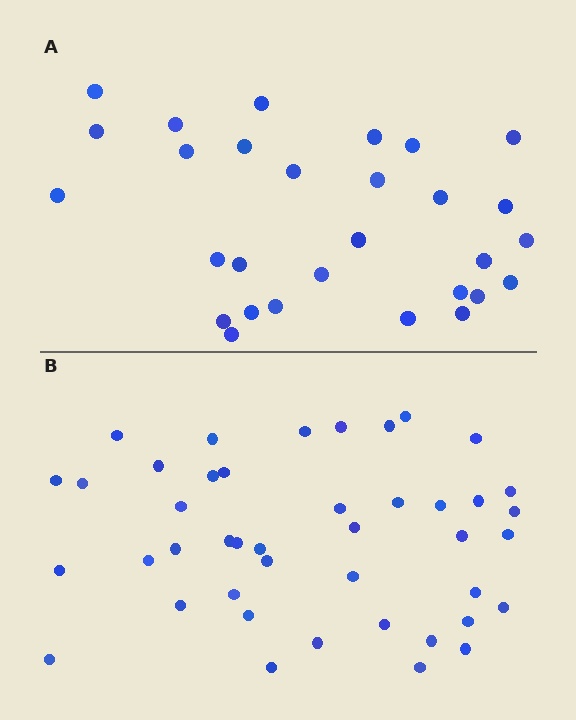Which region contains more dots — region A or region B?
Region B (the bottom region) has more dots.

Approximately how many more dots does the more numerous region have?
Region B has approximately 15 more dots than region A.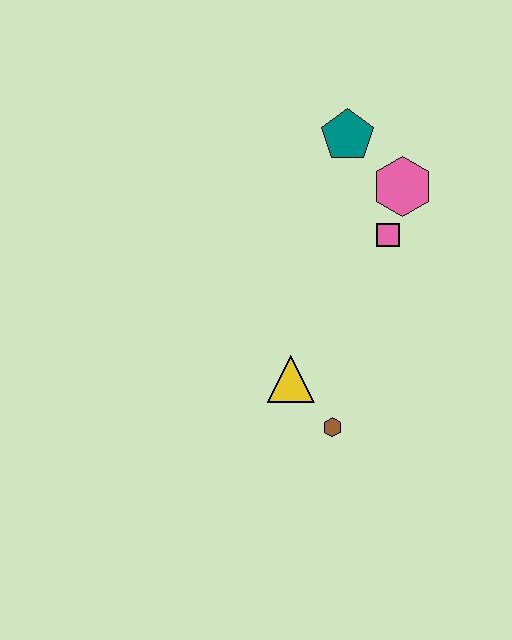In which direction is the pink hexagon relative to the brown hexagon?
The pink hexagon is above the brown hexagon.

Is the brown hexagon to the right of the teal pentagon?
No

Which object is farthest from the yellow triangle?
The teal pentagon is farthest from the yellow triangle.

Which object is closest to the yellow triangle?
The brown hexagon is closest to the yellow triangle.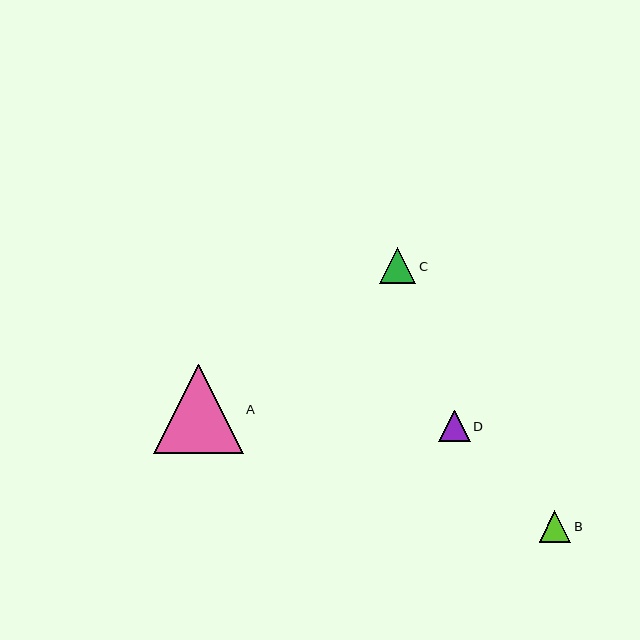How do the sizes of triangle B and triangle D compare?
Triangle B and triangle D are approximately the same size.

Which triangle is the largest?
Triangle A is the largest with a size of approximately 89 pixels.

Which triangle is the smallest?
Triangle D is the smallest with a size of approximately 32 pixels.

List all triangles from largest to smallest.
From largest to smallest: A, C, B, D.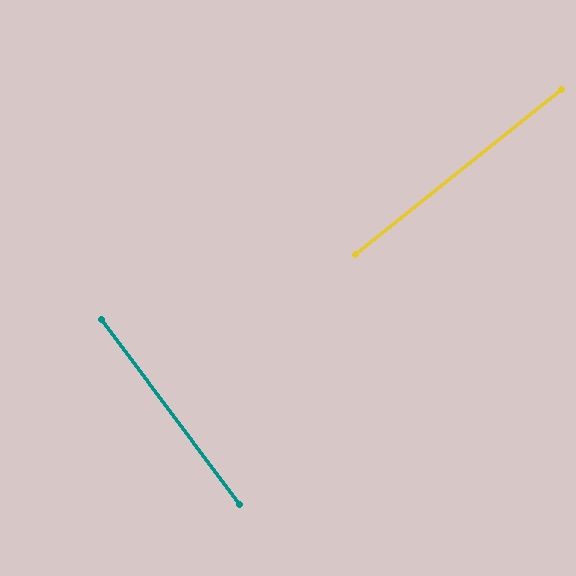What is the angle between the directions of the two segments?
Approximately 88 degrees.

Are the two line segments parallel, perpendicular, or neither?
Perpendicular — they meet at approximately 88°.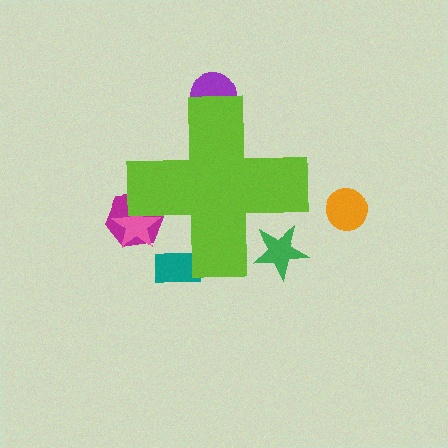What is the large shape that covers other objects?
A lime cross.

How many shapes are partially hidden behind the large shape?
5 shapes are partially hidden.